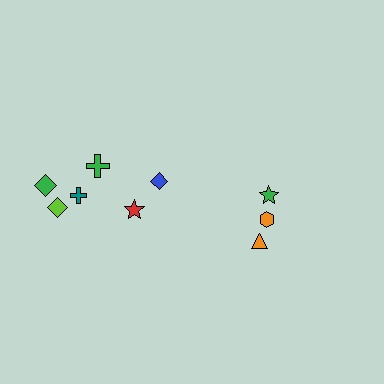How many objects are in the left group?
There are 6 objects.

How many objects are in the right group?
There are 3 objects.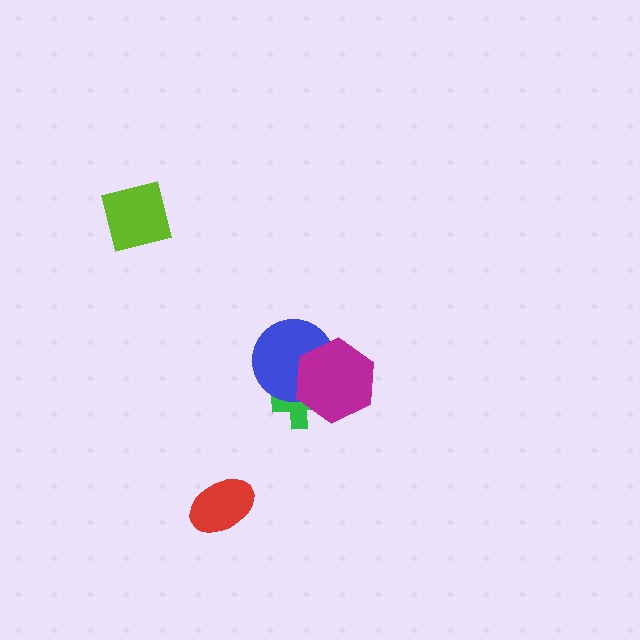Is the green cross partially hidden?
Yes, it is partially covered by another shape.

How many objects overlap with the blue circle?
2 objects overlap with the blue circle.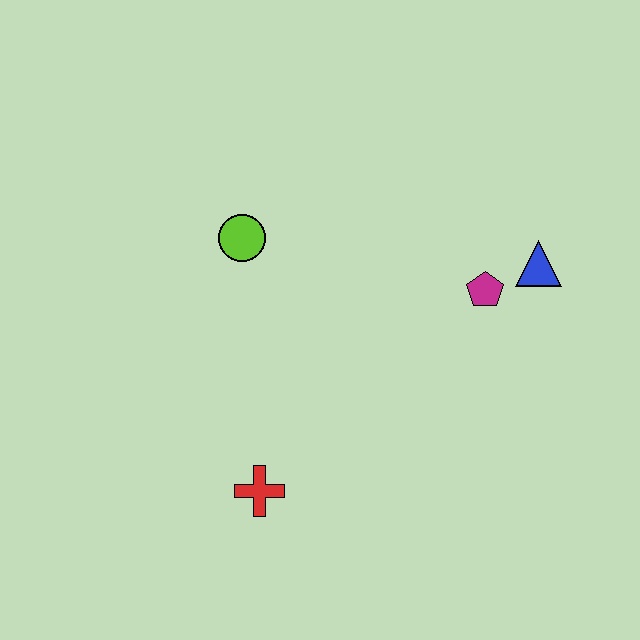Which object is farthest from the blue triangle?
The red cross is farthest from the blue triangle.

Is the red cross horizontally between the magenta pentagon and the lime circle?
Yes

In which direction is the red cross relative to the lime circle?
The red cross is below the lime circle.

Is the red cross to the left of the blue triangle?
Yes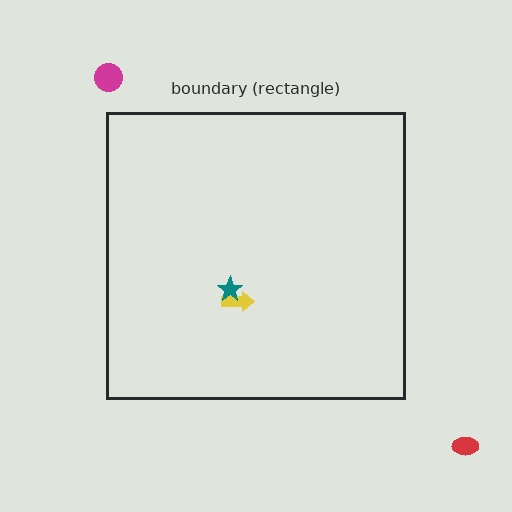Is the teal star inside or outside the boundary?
Inside.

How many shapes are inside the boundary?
2 inside, 2 outside.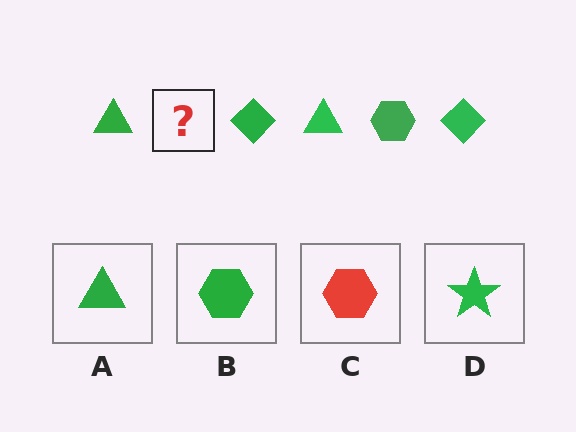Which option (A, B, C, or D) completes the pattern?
B.